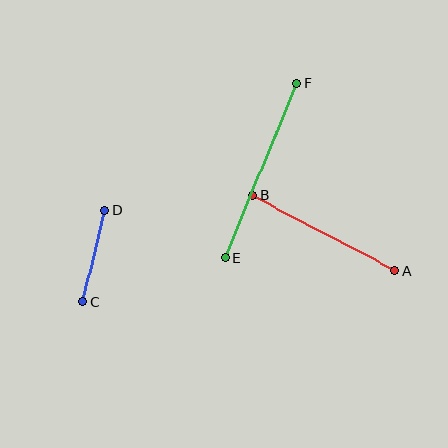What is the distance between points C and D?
The distance is approximately 94 pixels.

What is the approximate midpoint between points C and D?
The midpoint is at approximately (94, 256) pixels.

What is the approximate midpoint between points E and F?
The midpoint is at approximately (261, 170) pixels.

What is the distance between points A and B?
The distance is approximately 160 pixels.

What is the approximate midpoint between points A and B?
The midpoint is at approximately (324, 233) pixels.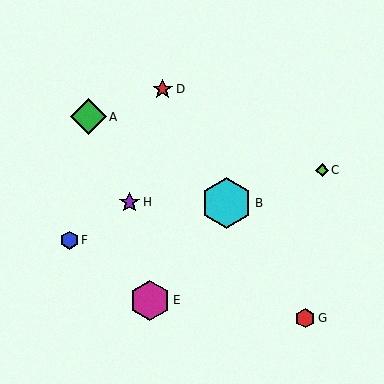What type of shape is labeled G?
Shape G is a red hexagon.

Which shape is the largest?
The cyan hexagon (labeled B) is the largest.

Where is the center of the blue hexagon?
The center of the blue hexagon is at (70, 240).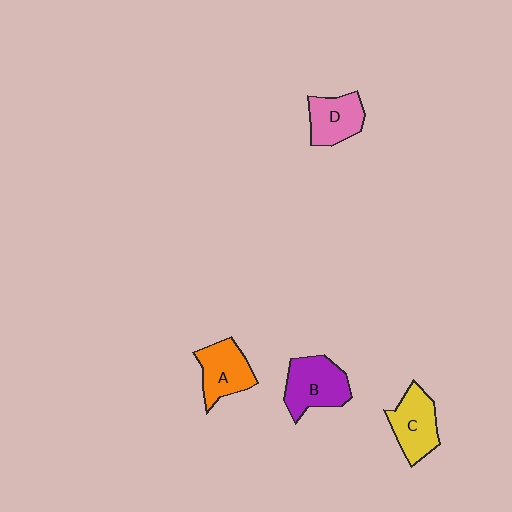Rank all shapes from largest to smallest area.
From largest to smallest: B (purple), C (yellow), A (orange), D (pink).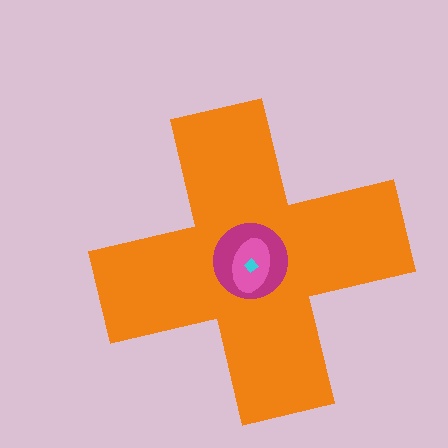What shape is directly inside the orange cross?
The magenta circle.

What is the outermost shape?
The orange cross.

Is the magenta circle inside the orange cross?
Yes.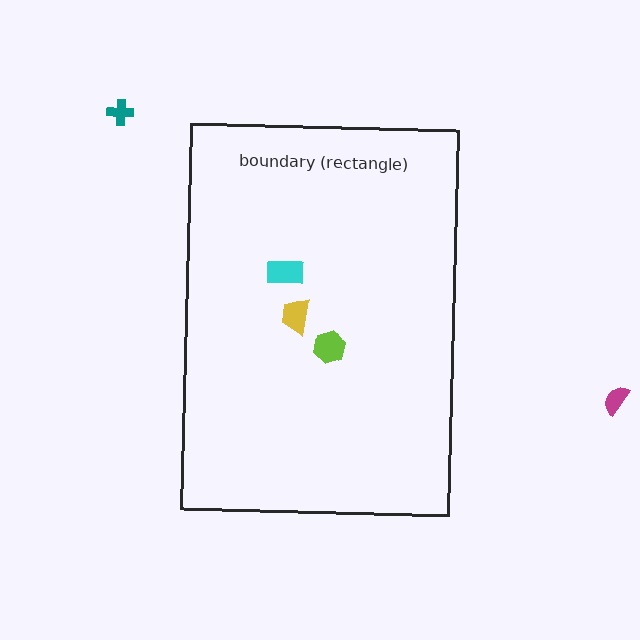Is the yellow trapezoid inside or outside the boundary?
Inside.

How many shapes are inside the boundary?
3 inside, 2 outside.